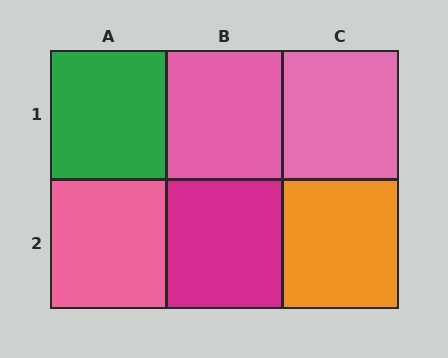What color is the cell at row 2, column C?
Orange.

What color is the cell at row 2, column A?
Pink.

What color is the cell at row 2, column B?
Magenta.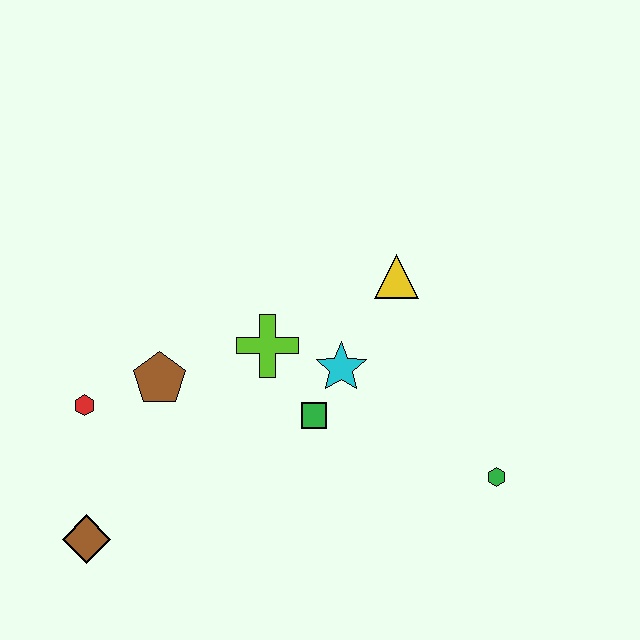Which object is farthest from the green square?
The brown diamond is farthest from the green square.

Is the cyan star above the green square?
Yes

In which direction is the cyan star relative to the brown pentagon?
The cyan star is to the right of the brown pentagon.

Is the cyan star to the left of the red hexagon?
No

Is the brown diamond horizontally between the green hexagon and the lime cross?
No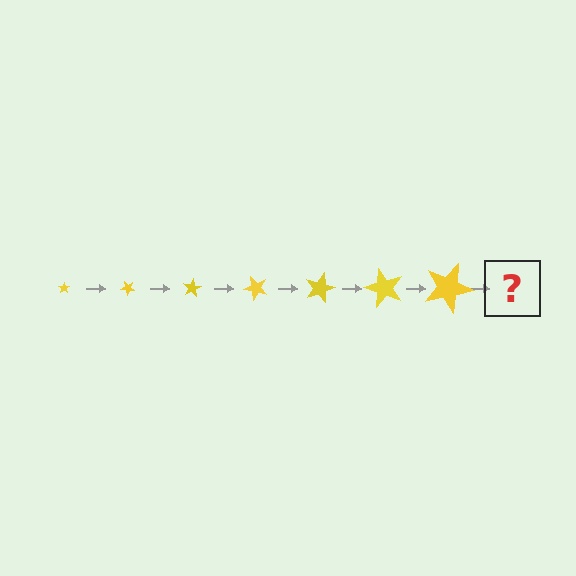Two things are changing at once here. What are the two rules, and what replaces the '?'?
The two rules are that the star grows larger each step and it rotates 40 degrees each step. The '?' should be a star, larger than the previous one and rotated 280 degrees from the start.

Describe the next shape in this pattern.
It should be a star, larger than the previous one and rotated 280 degrees from the start.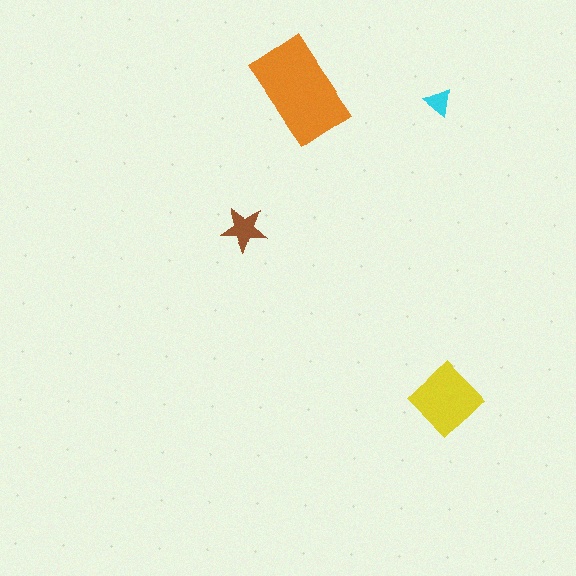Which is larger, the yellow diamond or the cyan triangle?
The yellow diamond.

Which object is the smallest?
The cyan triangle.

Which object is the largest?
The orange rectangle.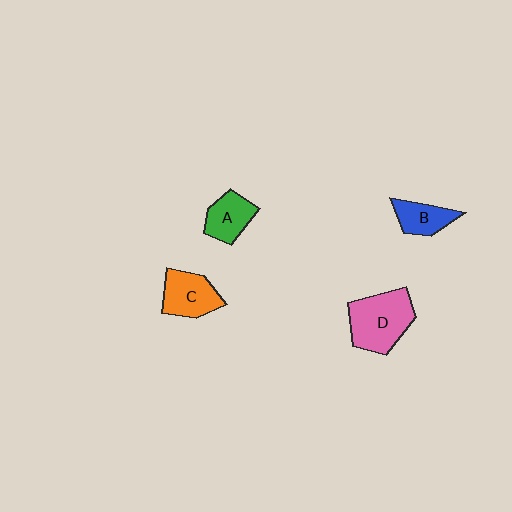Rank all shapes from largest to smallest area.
From largest to smallest: D (pink), C (orange), A (green), B (blue).